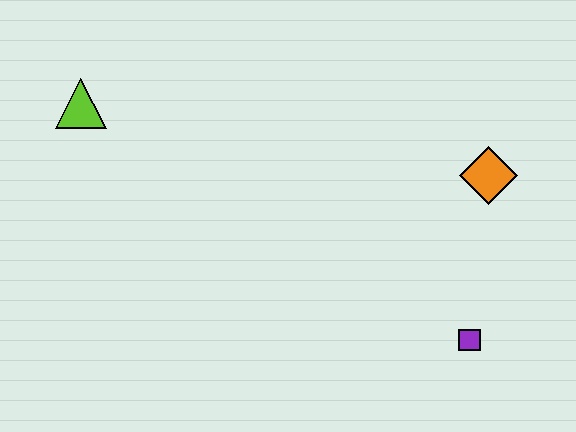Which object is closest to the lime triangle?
The orange diamond is closest to the lime triangle.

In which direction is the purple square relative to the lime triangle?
The purple square is to the right of the lime triangle.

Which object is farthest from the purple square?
The lime triangle is farthest from the purple square.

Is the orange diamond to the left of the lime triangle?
No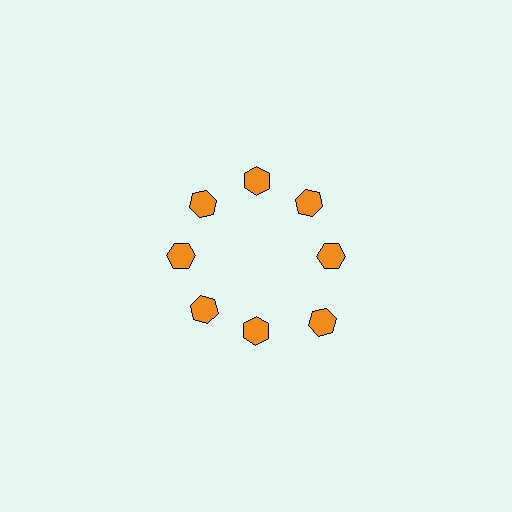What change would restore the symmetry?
The symmetry would be restored by moving it inward, back onto the ring so that all 8 hexagons sit at equal angles and equal distance from the center.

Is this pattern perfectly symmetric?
No. The 8 orange hexagons are arranged in a ring, but one element near the 4 o'clock position is pushed outward from the center, breaking the 8-fold rotational symmetry.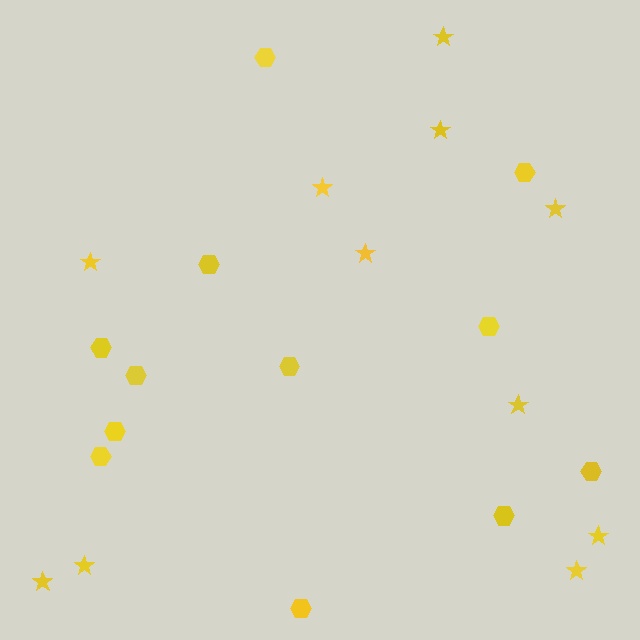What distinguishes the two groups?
There are 2 groups: one group of stars (11) and one group of hexagons (12).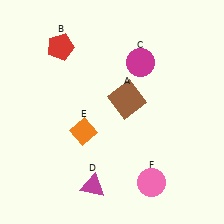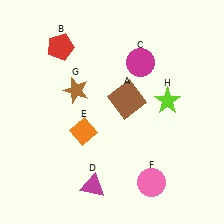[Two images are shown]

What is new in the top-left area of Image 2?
A brown star (G) was added in the top-left area of Image 2.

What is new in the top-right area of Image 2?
A lime star (H) was added in the top-right area of Image 2.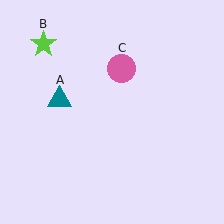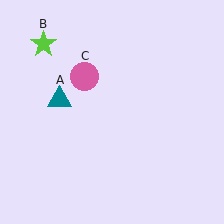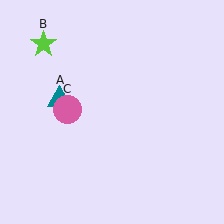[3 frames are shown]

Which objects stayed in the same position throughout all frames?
Teal triangle (object A) and lime star (object B) remained stationary.